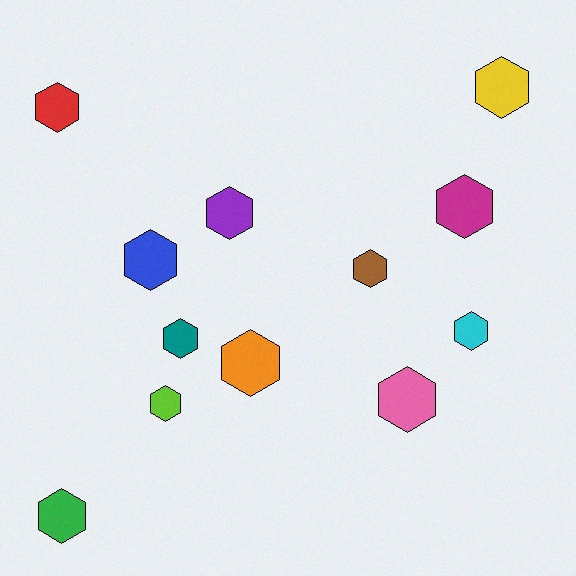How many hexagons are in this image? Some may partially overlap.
There are 12 hexagons.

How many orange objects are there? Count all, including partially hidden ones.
There is 1 orange object.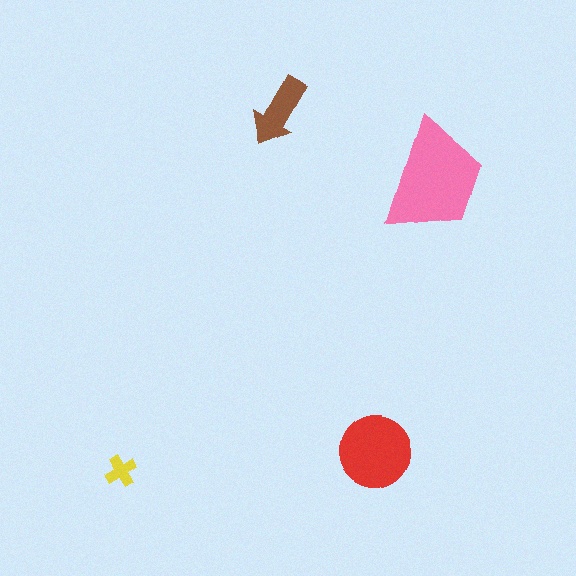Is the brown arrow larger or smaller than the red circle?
Smaller.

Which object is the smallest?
The yellow cross.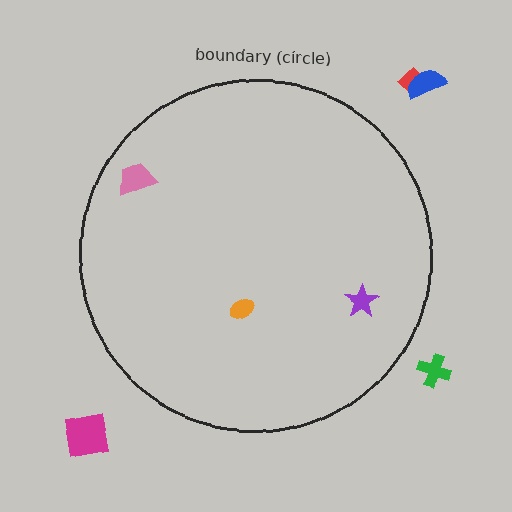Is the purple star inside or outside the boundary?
Inside.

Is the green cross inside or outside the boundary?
Outside.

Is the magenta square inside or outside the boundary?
Outside.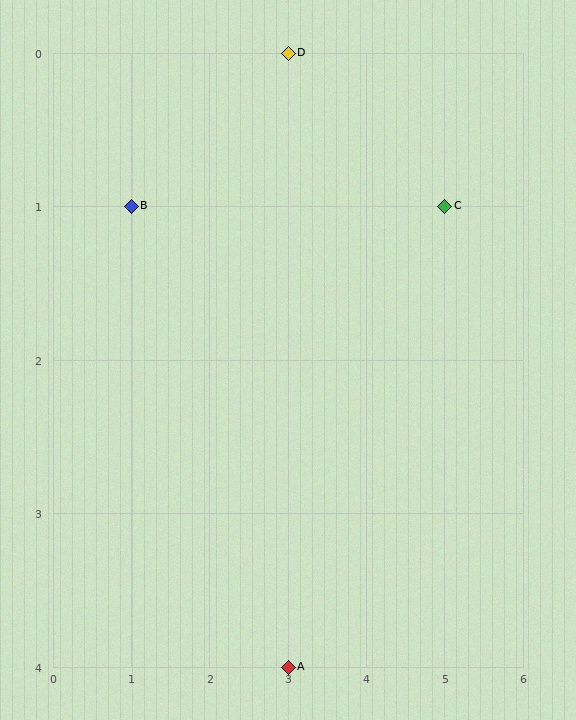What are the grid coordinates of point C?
Point C is at grid coordinates (5, 1).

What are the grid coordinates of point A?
Point A is at grid coordinates (3, 4).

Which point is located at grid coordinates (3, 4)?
Point A is at (3, 4).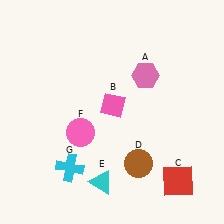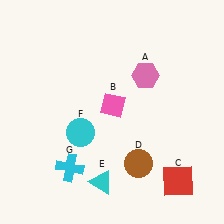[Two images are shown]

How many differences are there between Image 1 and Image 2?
There is 1 difference between the two images.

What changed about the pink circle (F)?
In Image 1, F is pink. In Image 2, it changed to cyan.